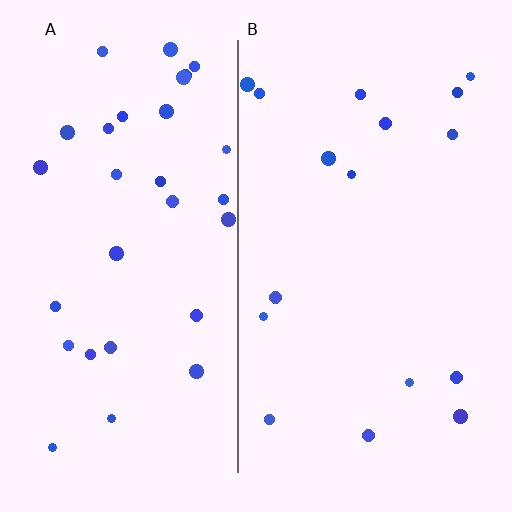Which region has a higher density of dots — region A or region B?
A (the left).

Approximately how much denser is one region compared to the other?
Approximately 1.9× — region A over region B.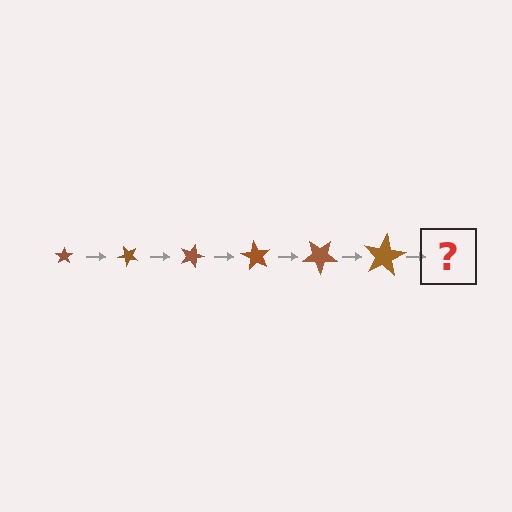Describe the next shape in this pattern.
It should be a star, larger than the previous one and rotated 270 degrees from the start.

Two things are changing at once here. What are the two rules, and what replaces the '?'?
The two rules are that the star grows larger each step and it rotates 45 degrees each step. The '?' should be a star, larger than the previous one and rotated 270 degrees from the start.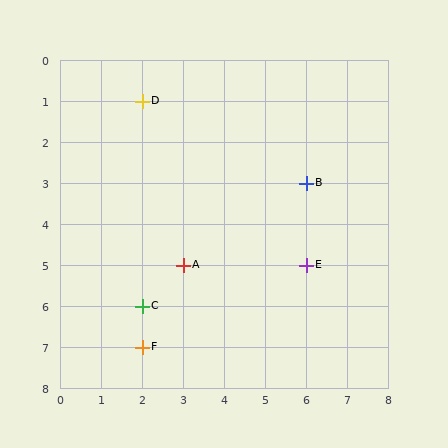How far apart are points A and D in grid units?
Points A and D are 1 column and 4 rows apart (about 4.1 grid units diagonally).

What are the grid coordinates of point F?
Point F is at grid coordinates (2, 7).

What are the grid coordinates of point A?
Point A is at grid coordinates (3, 5).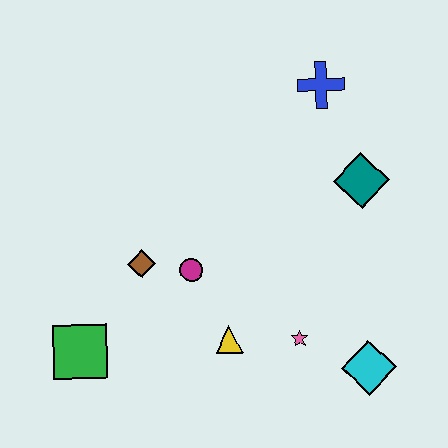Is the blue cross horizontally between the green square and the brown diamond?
No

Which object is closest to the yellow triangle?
The pink star is closest to the yellow triangle.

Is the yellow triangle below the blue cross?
Yes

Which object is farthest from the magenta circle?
The blue cross is farthest from the magenta circle.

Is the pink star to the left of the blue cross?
Yes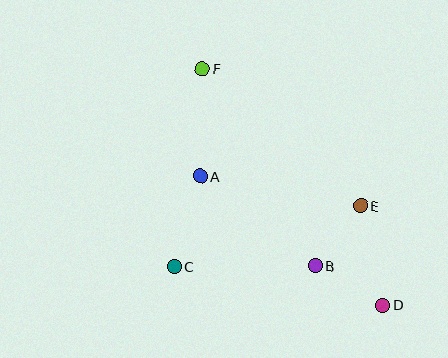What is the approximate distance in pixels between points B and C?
The distance between B and C is approximately 141 pixels.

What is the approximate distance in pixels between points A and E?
The distance between A and E is approximately 163 pixels.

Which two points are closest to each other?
Points B and E are closest to each other.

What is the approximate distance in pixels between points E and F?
The distance between E and F is approximately 209 pixels.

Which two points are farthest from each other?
Points D and F are farthest from each other.